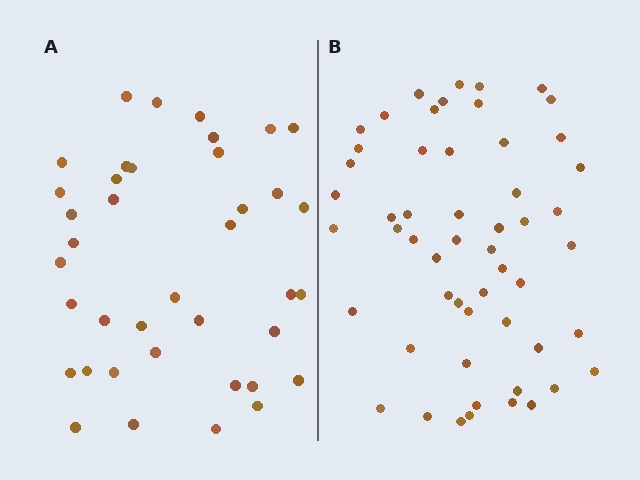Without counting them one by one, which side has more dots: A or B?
Region B (the right region) has more dots.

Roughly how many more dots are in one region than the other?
Region B has approximately 15 more dots than region A.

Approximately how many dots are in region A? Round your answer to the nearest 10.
About 40 dots. (The exact count is 39, which rounds to 40.)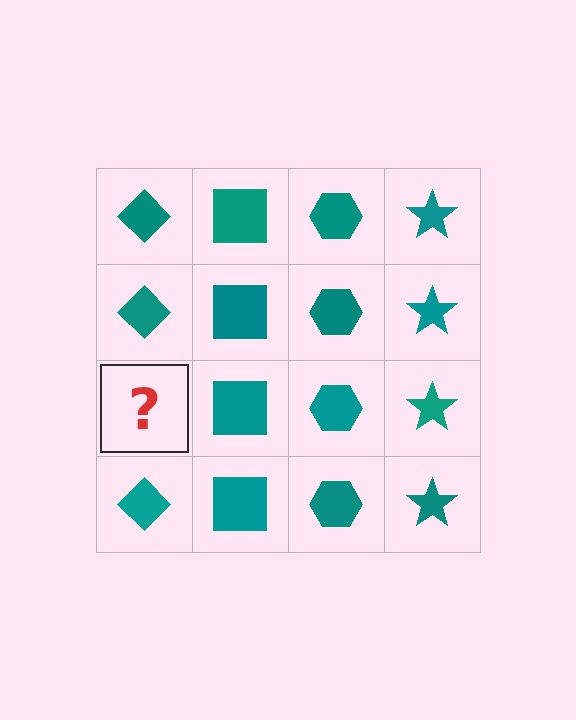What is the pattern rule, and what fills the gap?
The rule is that each column has a consistent shape. The gap should be filled with a teal diamond.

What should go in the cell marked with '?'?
The missing cell should contain a teal diamond.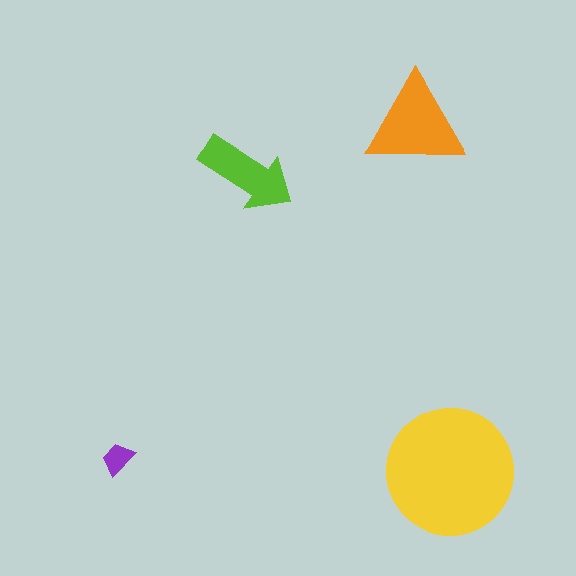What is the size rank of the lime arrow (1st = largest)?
3rd.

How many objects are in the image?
There are 4 objects in the image.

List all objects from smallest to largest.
The purple trapezoid, the lime arrow, the orange triangle, the yellow circle.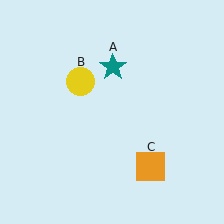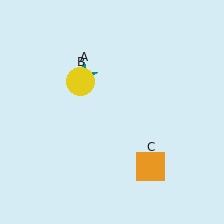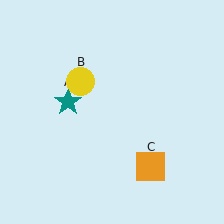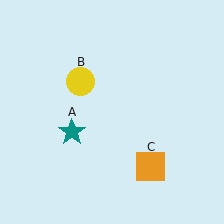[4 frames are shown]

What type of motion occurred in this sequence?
The teal star (object A) rotated counterclockwise around the center of the scene.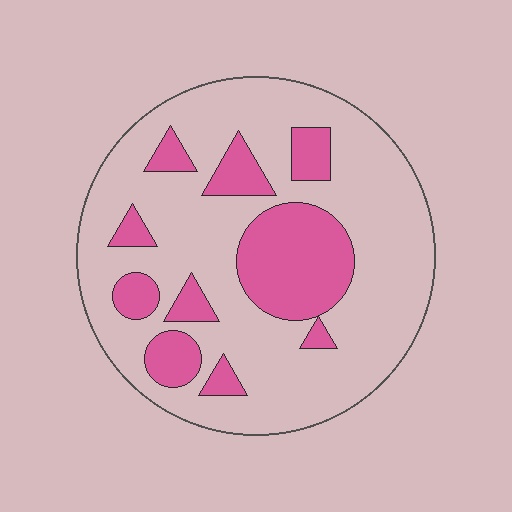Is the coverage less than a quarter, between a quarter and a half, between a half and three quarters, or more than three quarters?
Between a quarter and a half.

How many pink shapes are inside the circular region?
10.